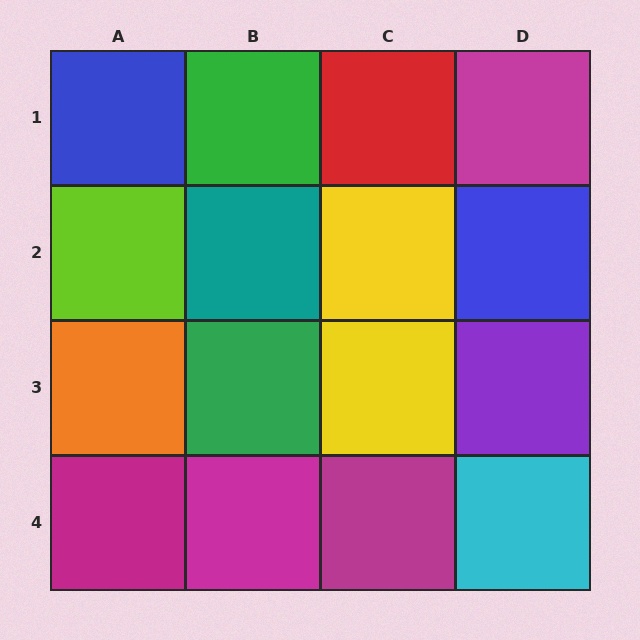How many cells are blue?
2 cells are blue.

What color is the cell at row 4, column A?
Magenta.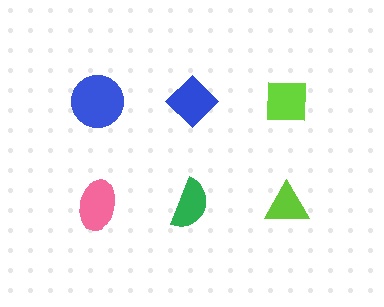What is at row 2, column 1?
A pink ellipse.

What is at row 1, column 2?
A blue diamond.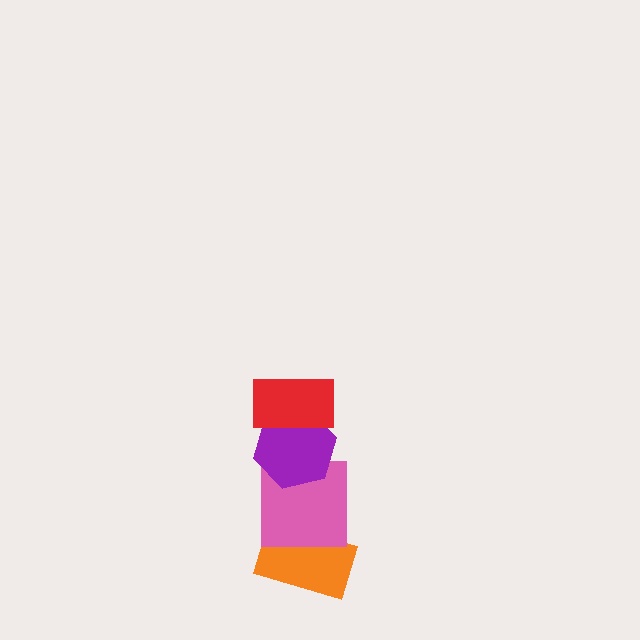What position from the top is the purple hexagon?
The purple hexagon is 2nd from the top.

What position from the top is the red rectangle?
The red rectangle is 1st from the top.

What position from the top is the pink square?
The pink square is 3rd from the top.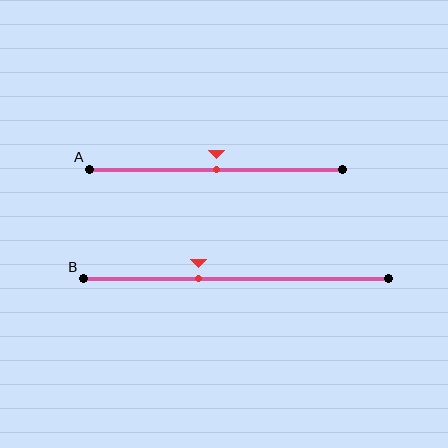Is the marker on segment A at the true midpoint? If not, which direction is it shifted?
Yes, the marker on segment A is at the true midpoint.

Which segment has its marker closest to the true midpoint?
Segment A has its marker closest to the true midpoint.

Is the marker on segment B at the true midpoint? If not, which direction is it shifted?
No, the marker on segment B is shifted to the left by about 12% of the segment length.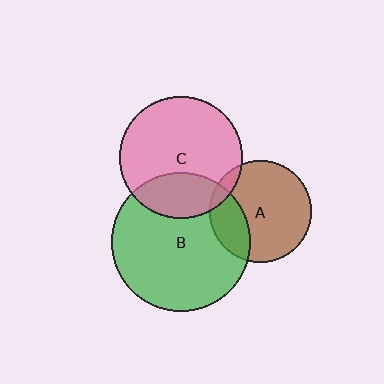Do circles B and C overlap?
Yes.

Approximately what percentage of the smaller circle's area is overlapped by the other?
Approximately 25%.